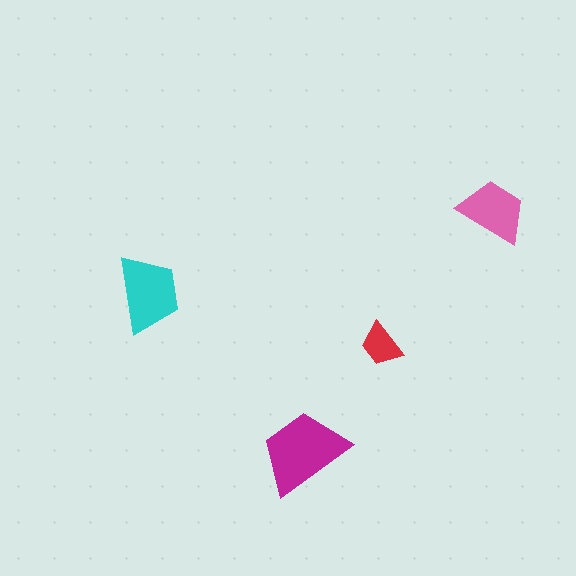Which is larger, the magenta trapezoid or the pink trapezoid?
The magenta one.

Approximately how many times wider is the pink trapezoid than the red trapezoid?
About 1.5 times wider.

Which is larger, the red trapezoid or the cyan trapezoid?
The cyan one.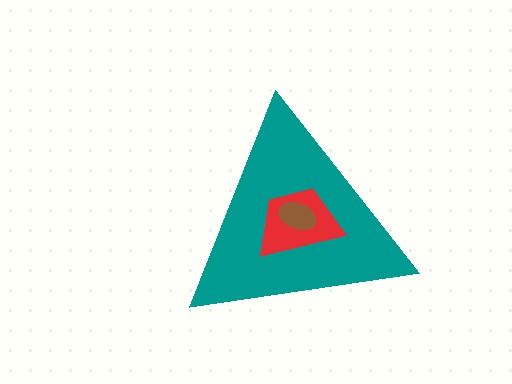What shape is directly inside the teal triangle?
The red trapezoid.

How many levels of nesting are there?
3.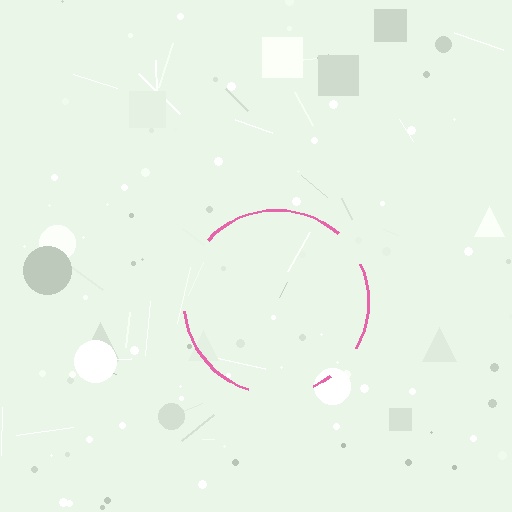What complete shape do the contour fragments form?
The contour fragments form a circle.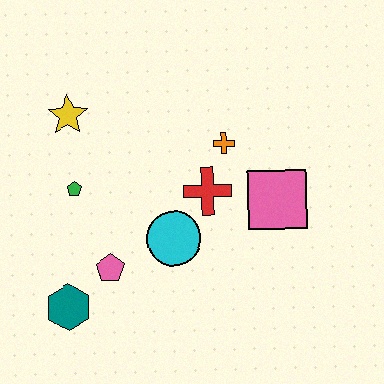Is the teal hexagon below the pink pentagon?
Yes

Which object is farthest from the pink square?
The teal hexagon is farthest from the pink square.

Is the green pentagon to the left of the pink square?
Yes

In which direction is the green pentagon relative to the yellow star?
The green pentagon is below the yellow star.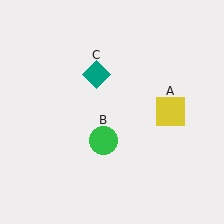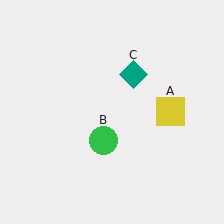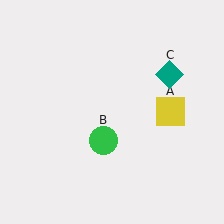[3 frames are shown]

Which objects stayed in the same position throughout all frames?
Yellow square (object A) and green circle (object B) remained stationary.